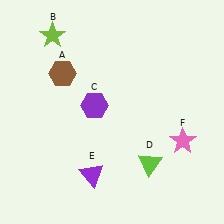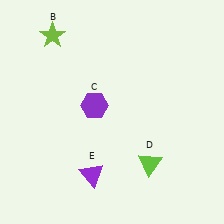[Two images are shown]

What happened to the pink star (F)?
The pink star (F) was removed in Image 2. It was in the bottom-right area of Image 1.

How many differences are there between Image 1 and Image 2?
There are 2 differences between the two images.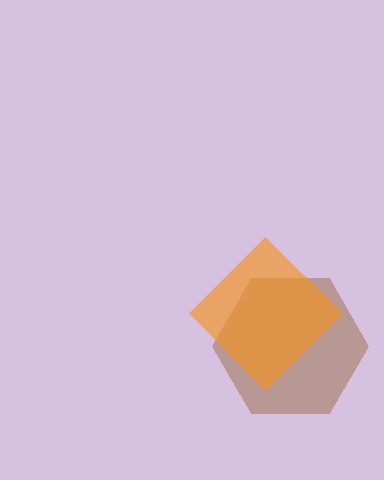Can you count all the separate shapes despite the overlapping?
Yes, there are 2 separate shapes.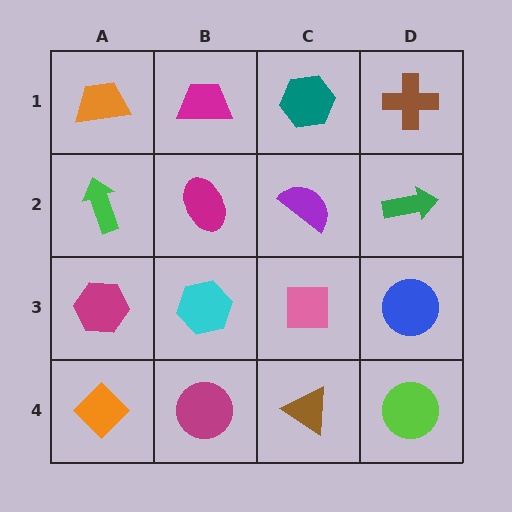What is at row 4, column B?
A magenta circle.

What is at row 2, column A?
A green arrow.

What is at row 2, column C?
A purple semicircle.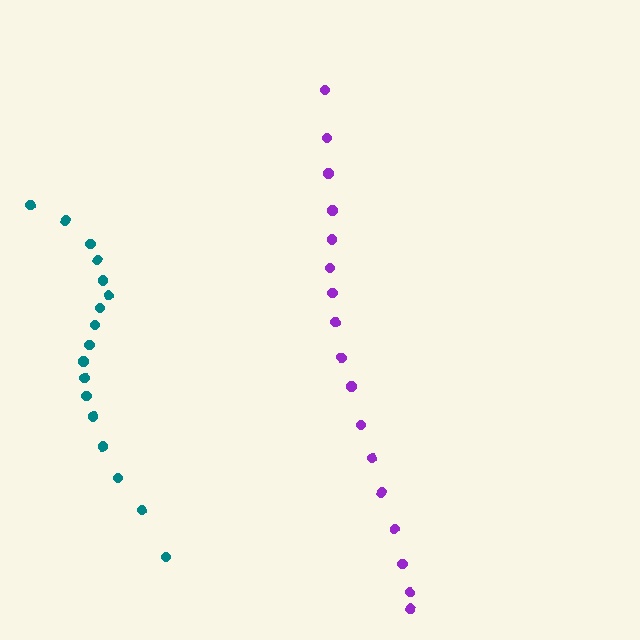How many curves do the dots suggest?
There are 2 distinct paths.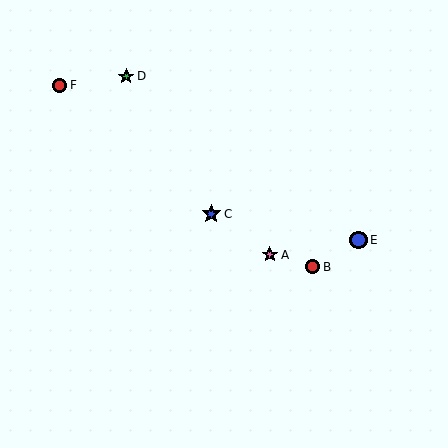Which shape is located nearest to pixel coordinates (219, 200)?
The blue star (labeled C) at (211, 214) is nearest to that location.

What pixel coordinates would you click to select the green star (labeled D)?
Click at (126, 76) to select the green star D.